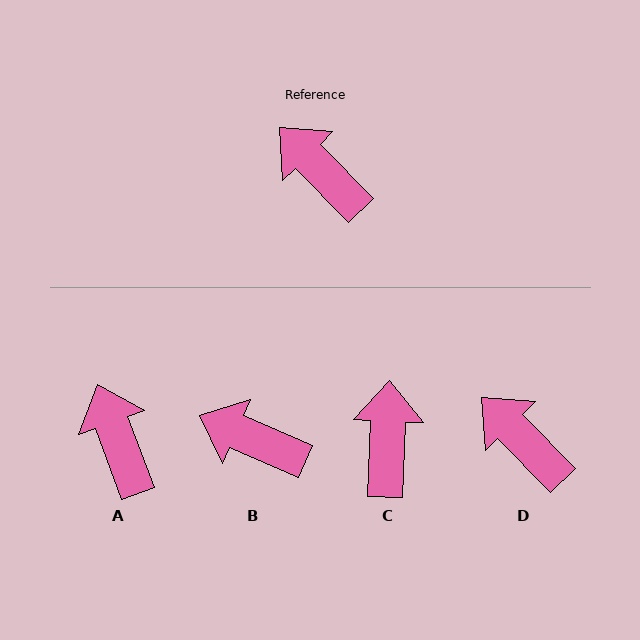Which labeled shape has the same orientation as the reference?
D.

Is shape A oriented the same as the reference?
No, it is off by about 24 degrees.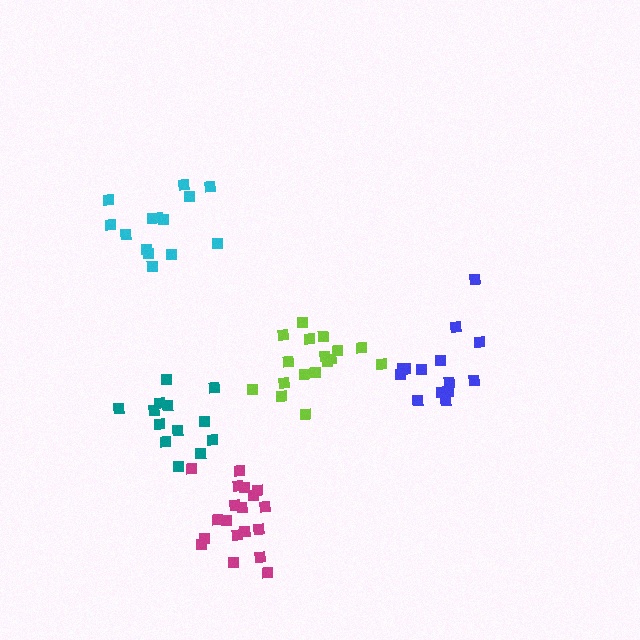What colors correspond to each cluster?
The clusters are colored: lime, magenta, cyan, blue, teal.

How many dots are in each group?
Group 1: 17 dots, Group 2: 19 dots, Group 3: 14 dots, Group 4: 14 dots, Group 5: 13 dots (77 total).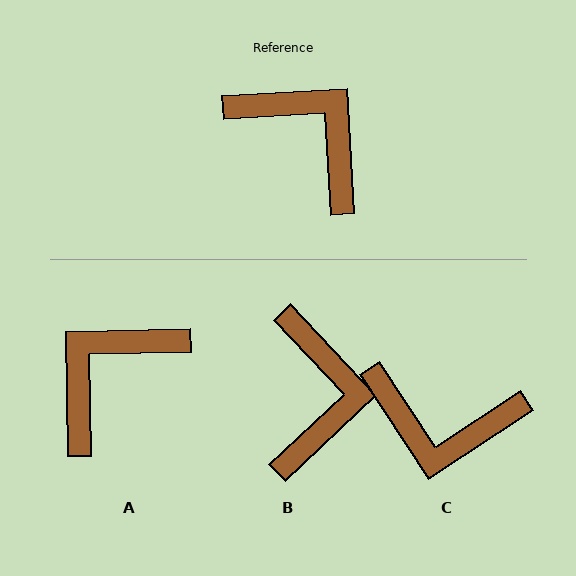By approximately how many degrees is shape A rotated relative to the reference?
Approximately 88 degrees counter-clockwise.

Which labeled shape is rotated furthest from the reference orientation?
C, about 150 degrees away.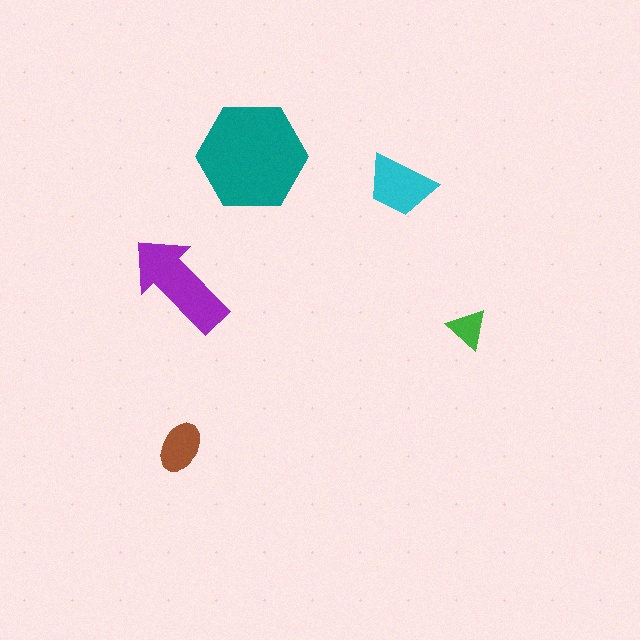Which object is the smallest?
The green triangle.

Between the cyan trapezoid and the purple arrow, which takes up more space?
The purple arrow.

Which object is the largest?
The teal hexagon.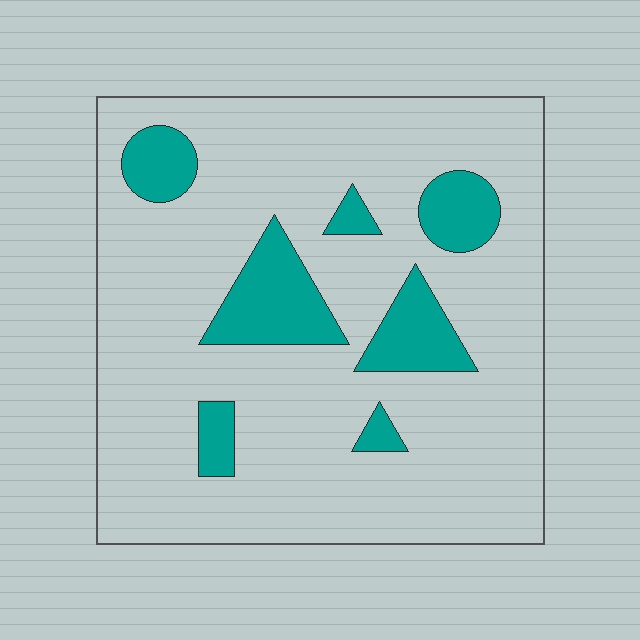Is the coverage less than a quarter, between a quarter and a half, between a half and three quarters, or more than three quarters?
Less than a quarter.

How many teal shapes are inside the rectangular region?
7.